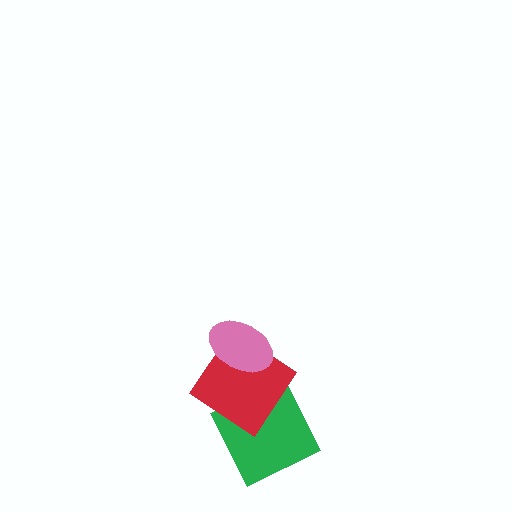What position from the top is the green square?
The green square is 3rd from the top.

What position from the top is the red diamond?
The red diamond is 2nd from the top.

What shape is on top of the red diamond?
The pink ellipse is on top of the red diamond.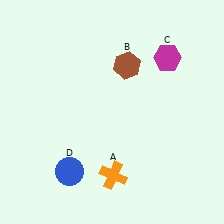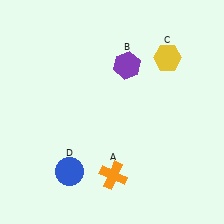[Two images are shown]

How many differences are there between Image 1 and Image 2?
There are 2 differences between the two images.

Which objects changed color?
B changed from brown to purple. C changed from magenta to yellow.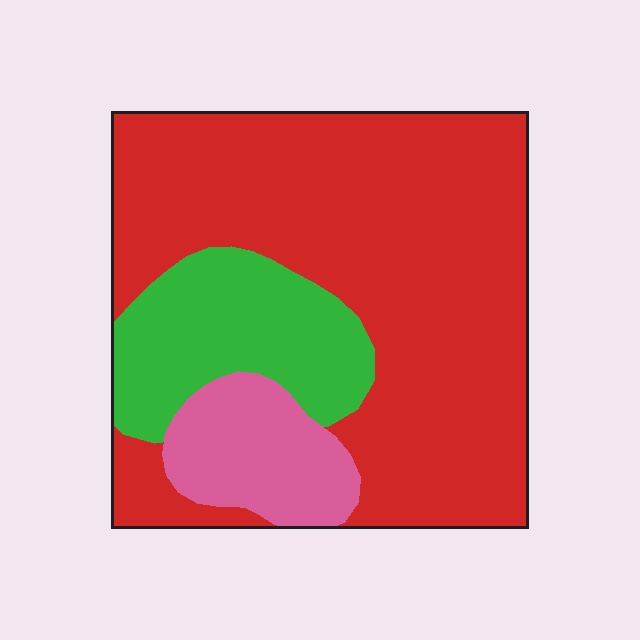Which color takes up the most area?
Red, at roughly 70%.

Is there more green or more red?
Red.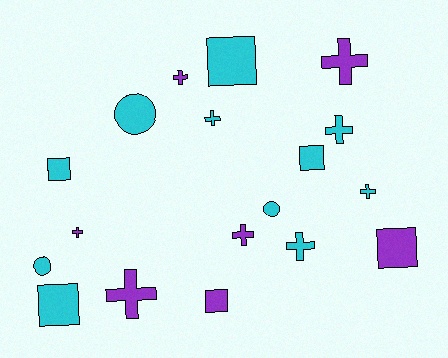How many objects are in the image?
There are 18 objects.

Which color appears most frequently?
Cyan, with 11 objects.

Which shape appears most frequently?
Cross, with 9 objects.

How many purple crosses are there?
There are 5 purple crosses.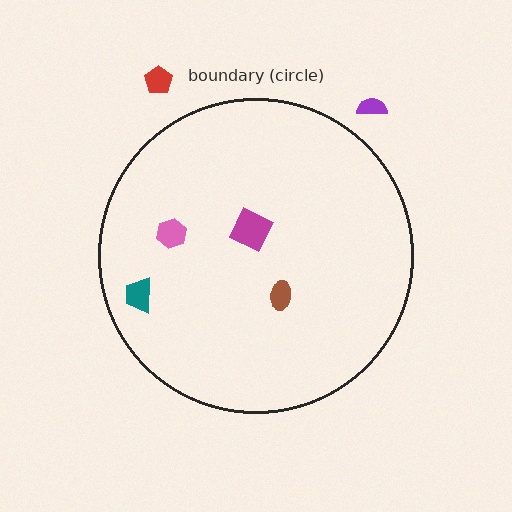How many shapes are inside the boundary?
4 inside, 2 outside.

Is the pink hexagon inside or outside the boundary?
Inside.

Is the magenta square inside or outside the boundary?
Inside.